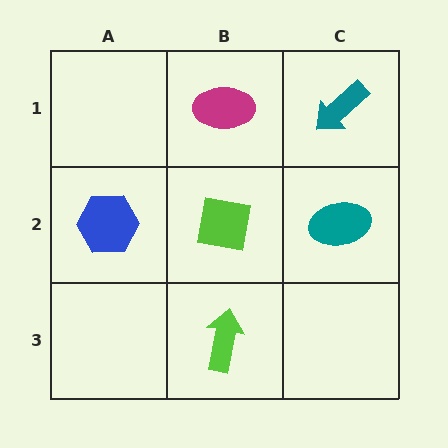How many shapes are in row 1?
2 shapes.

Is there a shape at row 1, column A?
No, that cell is empty.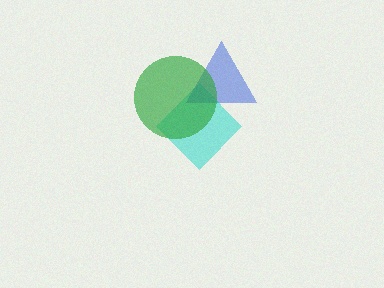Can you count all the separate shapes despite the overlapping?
Yes, there are 3 separate shapes.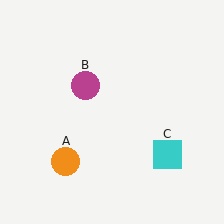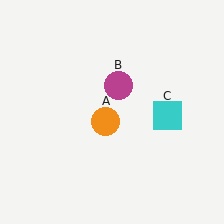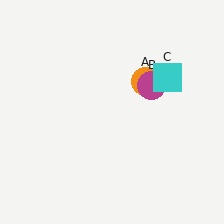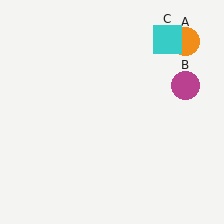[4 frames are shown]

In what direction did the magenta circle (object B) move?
The magenta circle (object B) moved right.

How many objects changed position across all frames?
3 objects changed position: orange circle (object A), magenta circle (object B), cyan square (object C).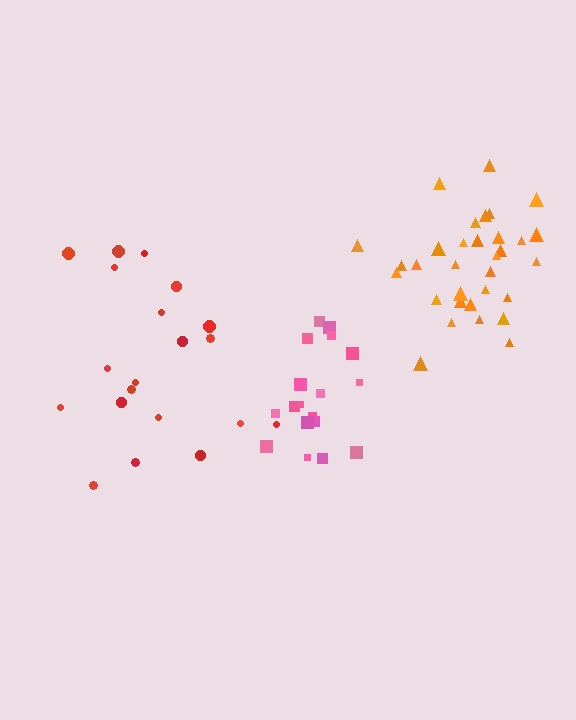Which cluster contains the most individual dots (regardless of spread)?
Orange (34).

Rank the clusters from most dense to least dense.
orange, pink, red.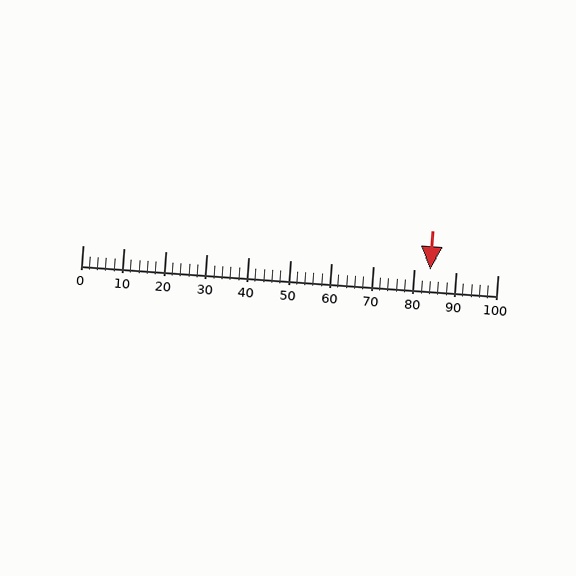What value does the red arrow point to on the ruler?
The red arrow points to approximately 84.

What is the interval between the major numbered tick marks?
The major tick marks are spaced 10 units apart.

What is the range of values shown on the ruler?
The ruler shows values from 0 to 100.